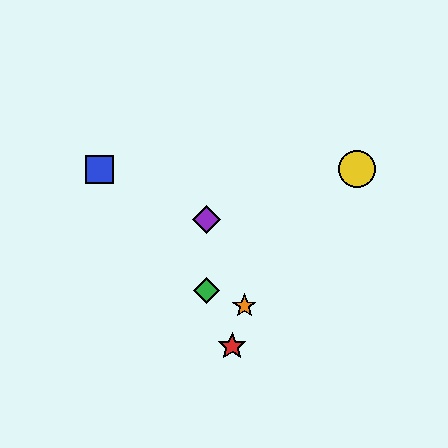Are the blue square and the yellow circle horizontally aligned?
Yes, both are at y≈169.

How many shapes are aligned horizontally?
2 shapes (the blue square, the yellow circle) are aligned horizontally.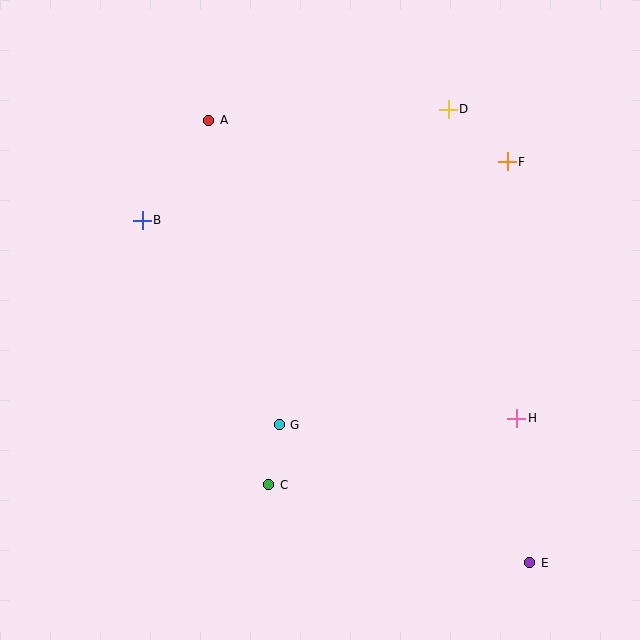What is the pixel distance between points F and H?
The distance between F and H is 256 pixels.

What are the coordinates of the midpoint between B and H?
The midpoint between B and H is at (330, 319).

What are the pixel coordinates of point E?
Point E is at (530, 563).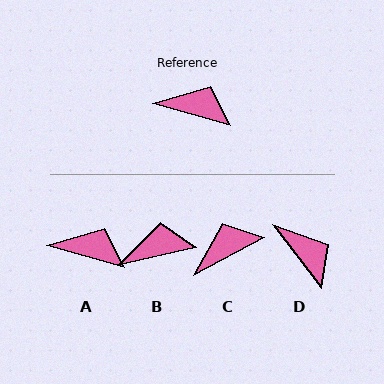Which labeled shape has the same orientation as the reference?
A.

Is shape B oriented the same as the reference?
No, it is off by about 28 degrees.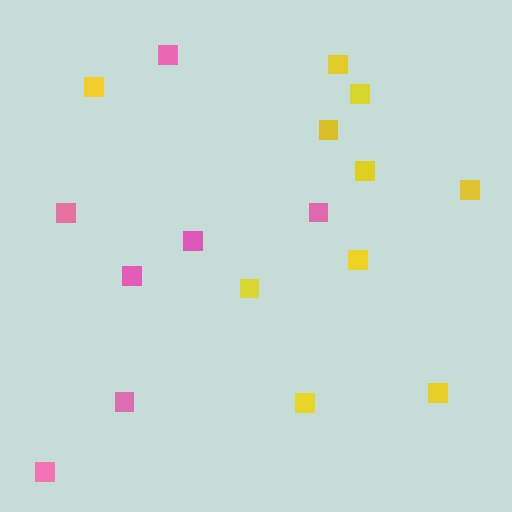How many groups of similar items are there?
There are 2 groups: one group of pink squares (7) and one group of yellow squares (10).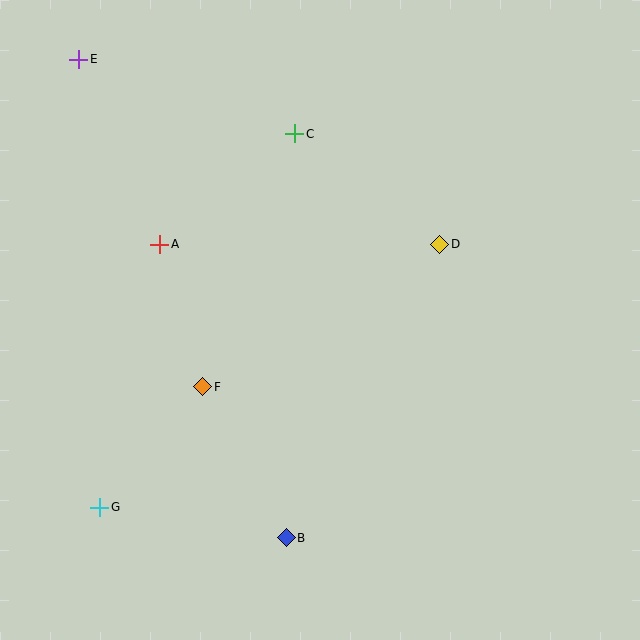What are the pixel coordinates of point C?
Point C is at (295, 134).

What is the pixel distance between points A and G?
The distance between A and G is 270 pixels.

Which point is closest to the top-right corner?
Point D is closest to the top-right corner.